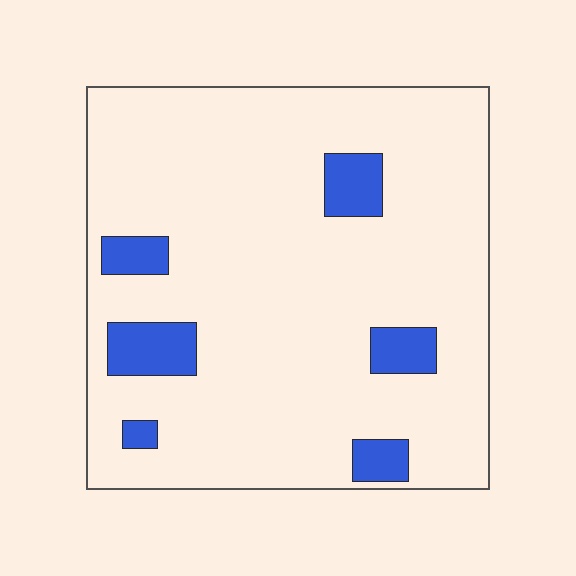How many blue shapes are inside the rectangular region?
6.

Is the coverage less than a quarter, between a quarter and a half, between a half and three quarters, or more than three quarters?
Less than a quarter.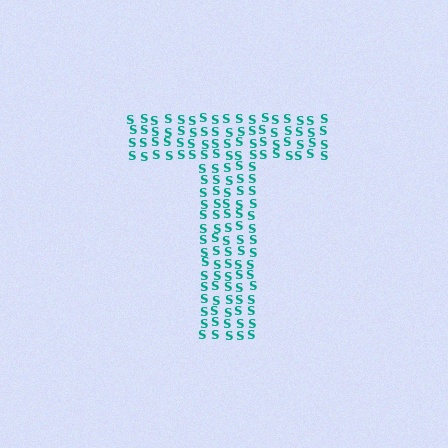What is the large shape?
The large shape is the letter T.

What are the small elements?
The small elements are letter S's.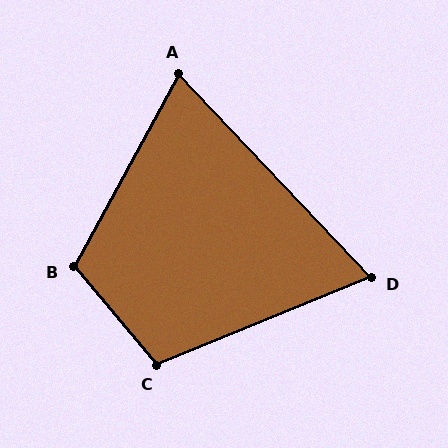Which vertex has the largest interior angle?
B, at approximately 111 degrees.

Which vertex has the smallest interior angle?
D, at approximately 69 degrees.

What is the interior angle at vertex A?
Approximately 72 degrees (acute).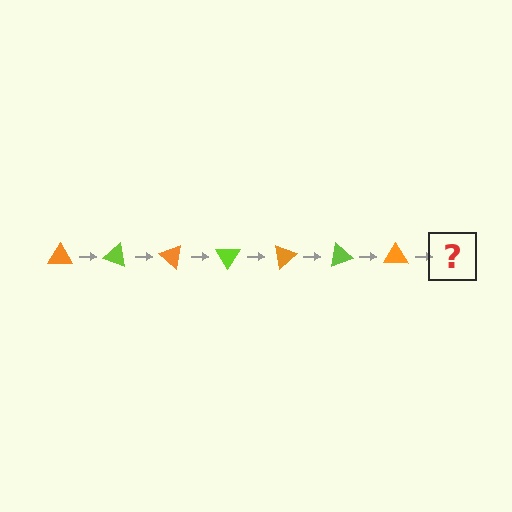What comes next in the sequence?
The next element should be a lime triangle, rotated 140 degrees from the start.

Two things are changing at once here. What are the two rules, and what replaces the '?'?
The two rules are that it rotates 20 degrees each step and the color cycles through orange and lime. The '?' should be a lime triangle, rotated 140 degrees from the start.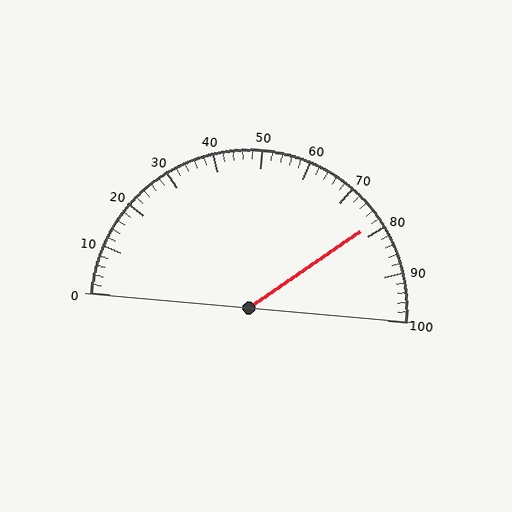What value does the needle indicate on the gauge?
The needle indicates approximately 78.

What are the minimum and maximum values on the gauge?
The gauge ranges from 0 to 100.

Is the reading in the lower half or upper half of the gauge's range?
The reading is in the upper half of the range (0 to 100).